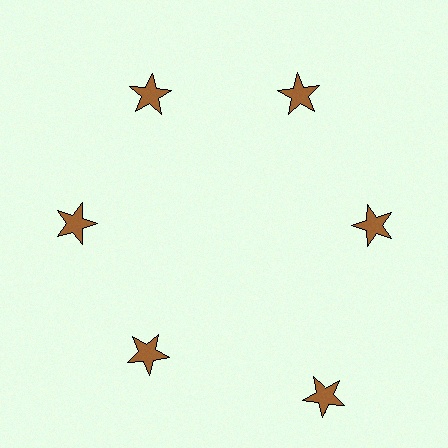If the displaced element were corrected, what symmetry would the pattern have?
It would have 6-fold rotational symmetry — the pattern would map onto itself every 60 degrees.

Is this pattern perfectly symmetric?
No. The 6 brown stars are arranged in a ring, but one element near the 5 o'clock position is pushed outward from the center, breaking the 6-fold rotational symmetry.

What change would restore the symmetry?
The symmetry would be restored by moving it inward, back onto the ring so that all 6 stars sit at equal angles and equal distance from the center.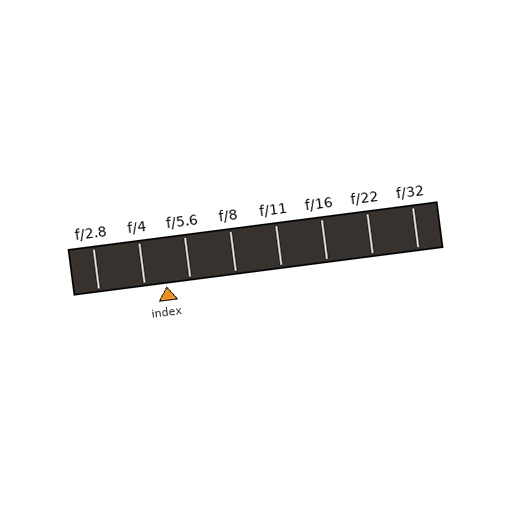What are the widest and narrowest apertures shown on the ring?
The widest aperture shown is f/2.8 and the narrowest is f/32.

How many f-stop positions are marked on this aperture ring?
There are 8 f-stop positions marked.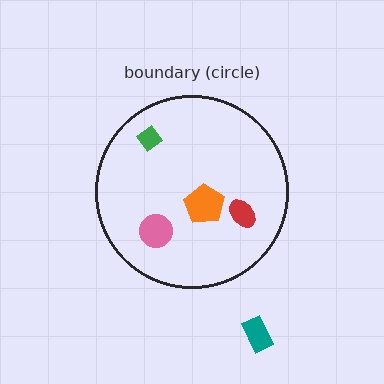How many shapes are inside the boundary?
4 inside, 1 outside.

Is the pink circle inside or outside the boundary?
Inside.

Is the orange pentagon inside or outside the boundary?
Inside.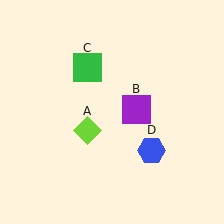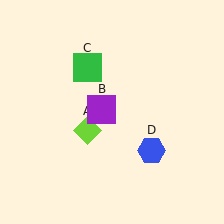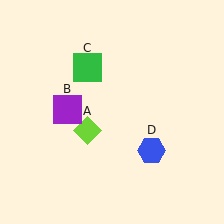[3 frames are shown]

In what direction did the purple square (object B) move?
The purple square (object B) moved left.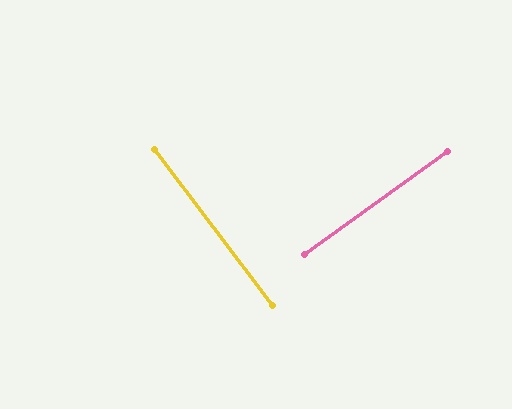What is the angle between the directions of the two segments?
Approximately 89 degrees.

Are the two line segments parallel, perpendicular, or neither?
Perpendicular — they meet at approximately 89°.